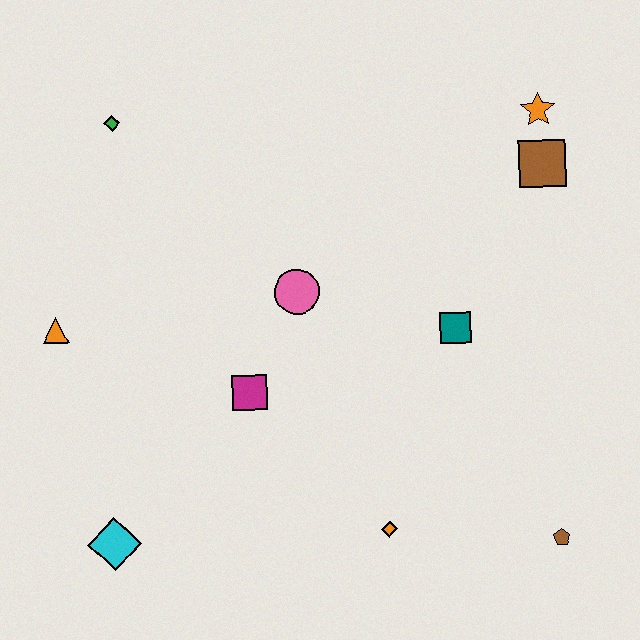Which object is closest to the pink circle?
The magenta square is closest to the pink circle.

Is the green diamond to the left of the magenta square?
Yes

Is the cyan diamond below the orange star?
Yes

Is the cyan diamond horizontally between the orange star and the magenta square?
No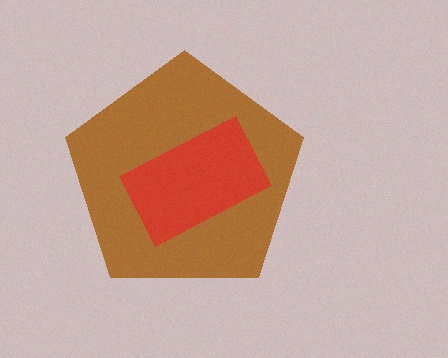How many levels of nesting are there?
2.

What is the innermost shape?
The red rectangle.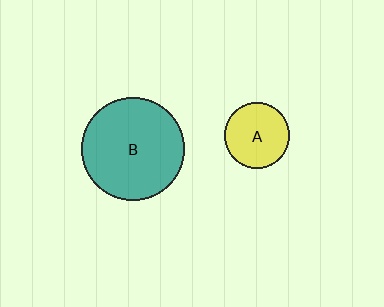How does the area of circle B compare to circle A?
Approximately 2.5 times.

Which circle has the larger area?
Circle B (teal).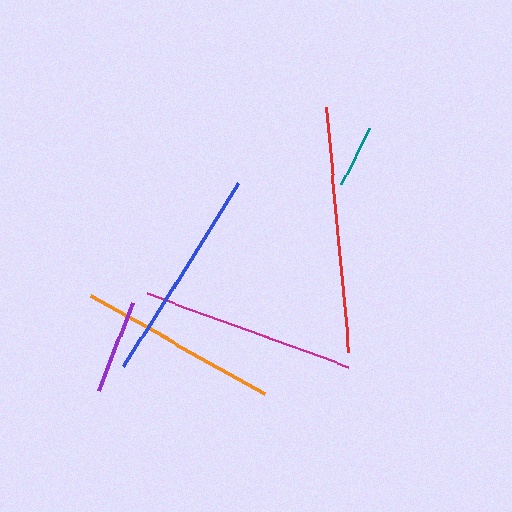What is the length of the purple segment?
The purple segment is approximately 94 pixels long.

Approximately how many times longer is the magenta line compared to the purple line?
The magenta line is approximately 2.3 times the length of the purple line.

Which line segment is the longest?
The red line is the longest at approximately 246 pixels.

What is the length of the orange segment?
The orange segment is approximately 200 pixels long.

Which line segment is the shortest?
The teal line is the shortest at approximately 63 pixels.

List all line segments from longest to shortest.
From longest to shortest: red, blue, magenta, orange, purple, teal.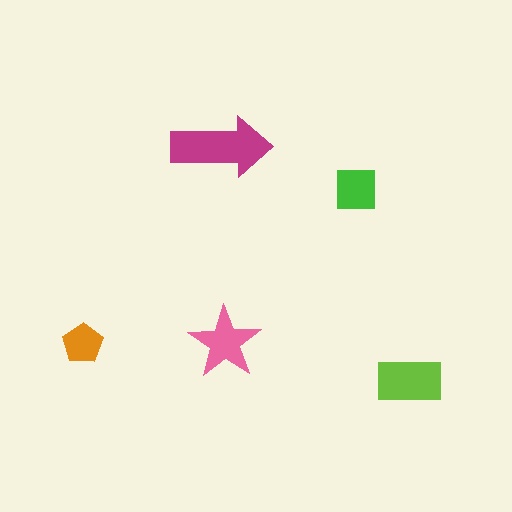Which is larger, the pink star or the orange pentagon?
The pink star.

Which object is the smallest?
The orange pentagon.